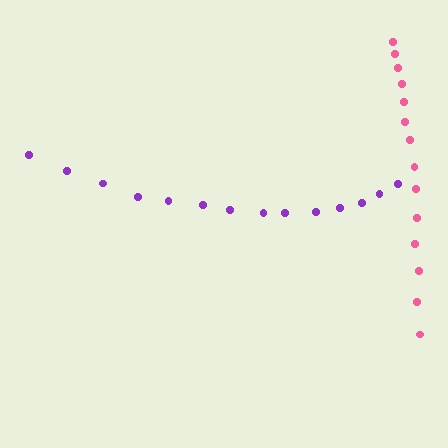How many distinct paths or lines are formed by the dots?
There are 2 distinct paths.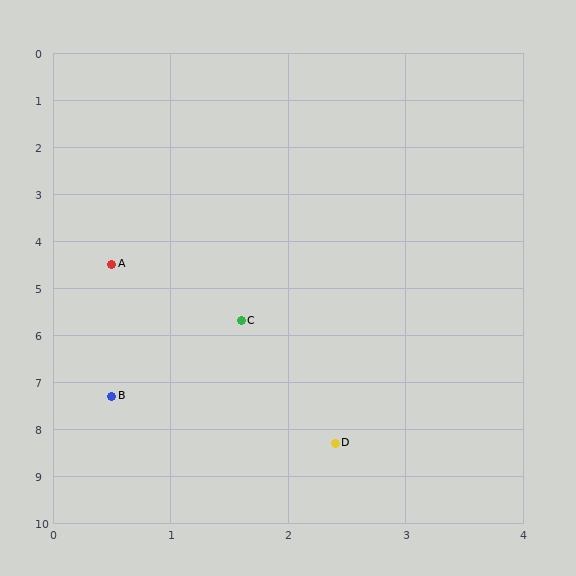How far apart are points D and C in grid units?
Points D and C are about 2.7 grid units apart.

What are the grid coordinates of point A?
Point A is at approximately (0.5, 4.5).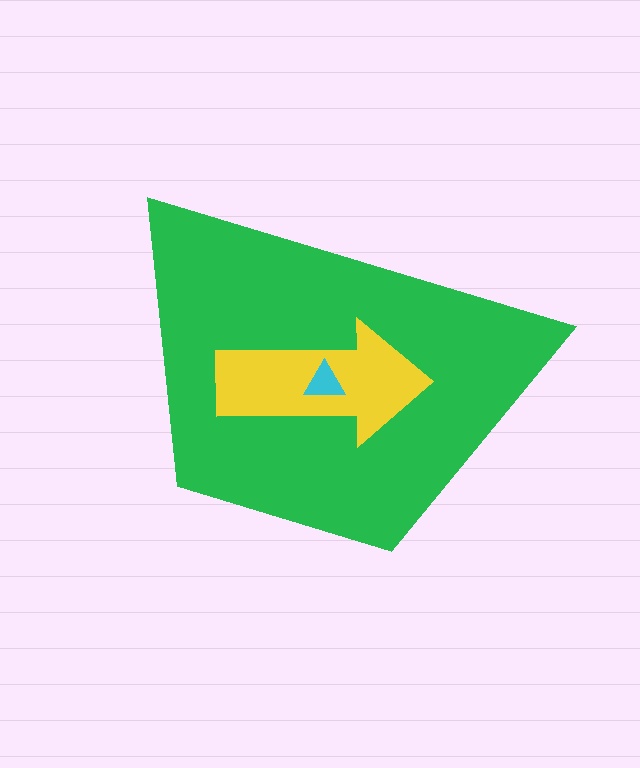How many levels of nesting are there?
3.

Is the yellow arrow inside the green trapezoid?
Yes.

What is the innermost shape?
The cyan triangle.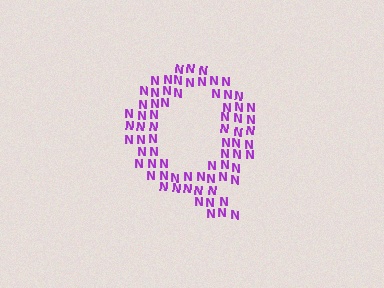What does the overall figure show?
The overall figure shows the letter Q.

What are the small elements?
The small elements are letter N's.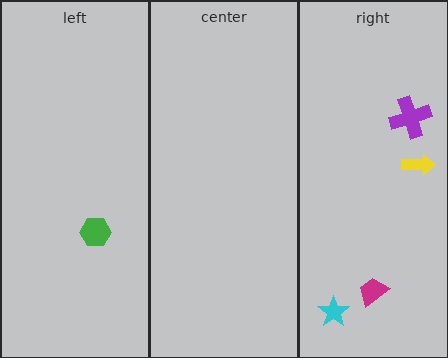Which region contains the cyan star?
The right region.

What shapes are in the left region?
The green hexagon.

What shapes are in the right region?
The yellow arrow, the purple cross, the cyan star, the magenta trapezoid.